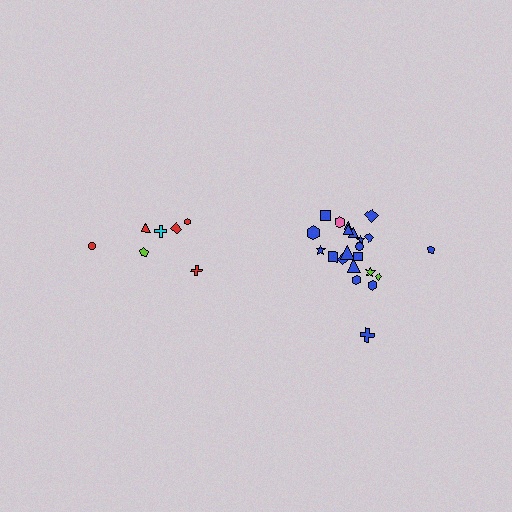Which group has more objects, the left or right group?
The right group.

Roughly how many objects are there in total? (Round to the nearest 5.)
Roughly 30 objects in total.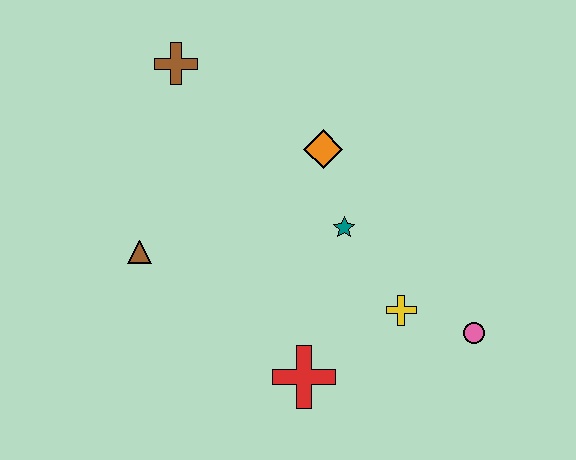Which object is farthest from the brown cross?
The pink circle is farthest from the brown cross.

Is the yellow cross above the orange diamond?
No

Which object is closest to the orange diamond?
The teal star is closest to the orange diamond.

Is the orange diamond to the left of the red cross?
No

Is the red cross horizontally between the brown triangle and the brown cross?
No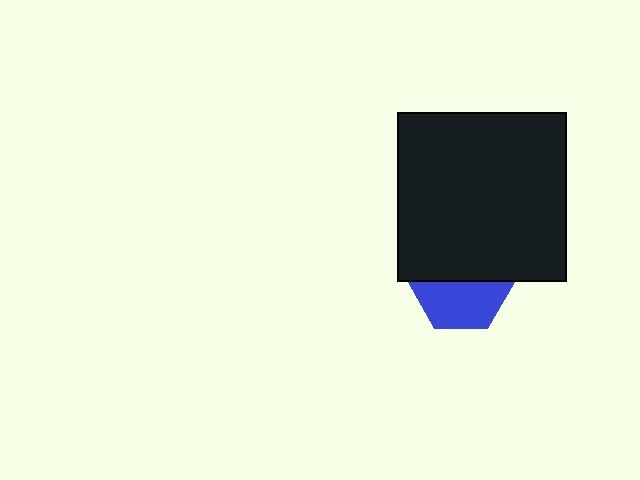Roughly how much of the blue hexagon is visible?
About half of it is visible (roughly 51%).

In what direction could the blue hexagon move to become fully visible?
The blue hexagon could move down. That would shift it out from behind the black square entirely.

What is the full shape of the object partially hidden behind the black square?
The partially hidden object is a blue hexagon.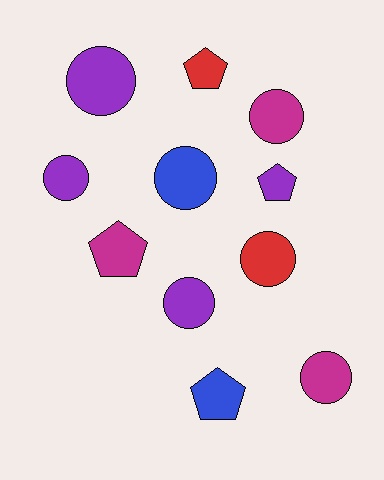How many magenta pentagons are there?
There is 1 magenta pentagon.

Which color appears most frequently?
Purple, with 4 objects.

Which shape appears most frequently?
Circle, with 7 objects.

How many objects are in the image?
There are 11 objects.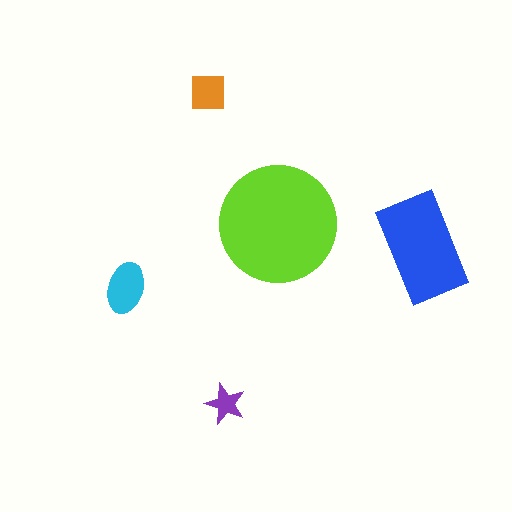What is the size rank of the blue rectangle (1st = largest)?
2nd.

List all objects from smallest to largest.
The purple star, the orange square, the cyan ellipse, the blue rectangle, the lime circle.